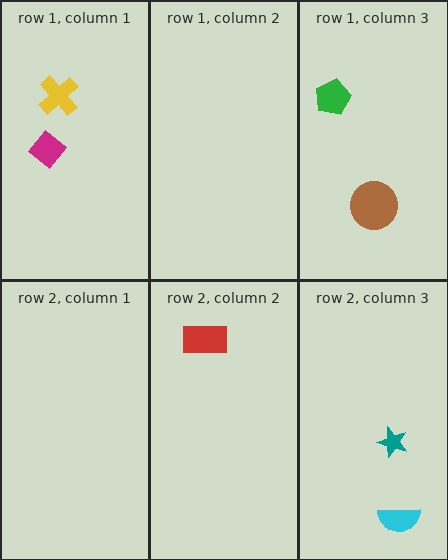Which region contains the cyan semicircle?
The row 2, column 3 region.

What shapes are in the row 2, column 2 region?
The red rectangle.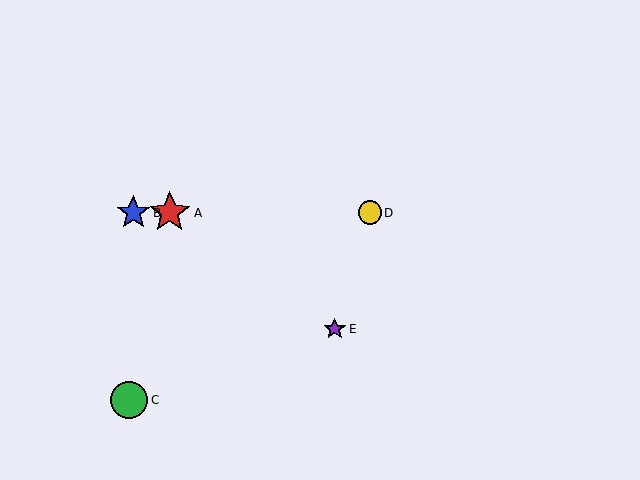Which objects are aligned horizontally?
Objects A, B, D are aligned horizontally.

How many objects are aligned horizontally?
3 objects (A, B, D) are aligned horizontally.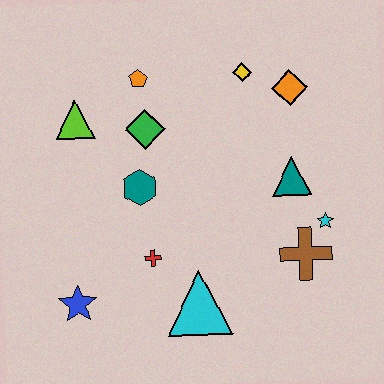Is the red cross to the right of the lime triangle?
Yes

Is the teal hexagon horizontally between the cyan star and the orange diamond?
No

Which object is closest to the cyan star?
The brown cross is closest to the cyan star.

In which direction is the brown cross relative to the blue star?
The brown cross is to the right of the blue star.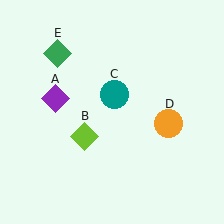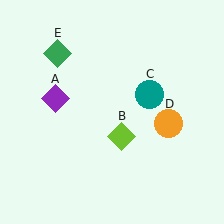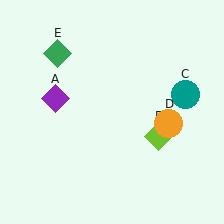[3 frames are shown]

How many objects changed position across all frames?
2 objects changed position: lime diamond (object B), teal circle (object C).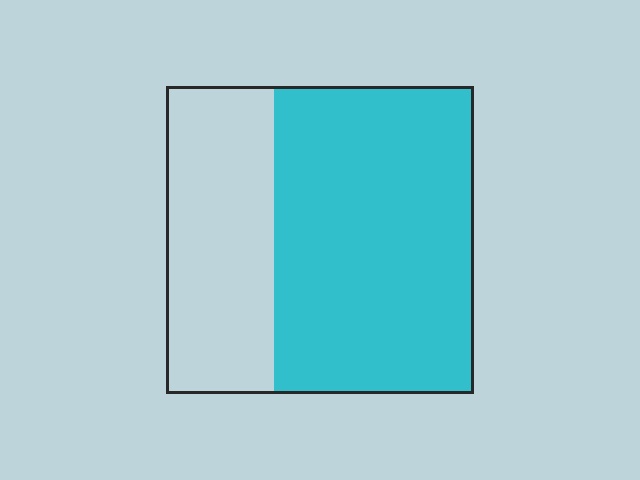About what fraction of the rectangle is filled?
About two thirds (2/3).